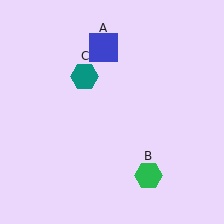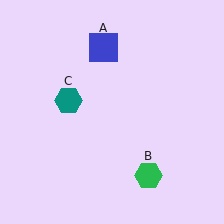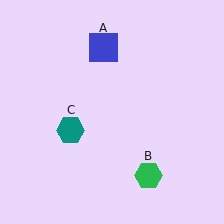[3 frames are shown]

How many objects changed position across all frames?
1 object changed position: teal hexagon (object C).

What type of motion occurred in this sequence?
The teal hexagon (object C) rotated counterclockwise around the center of the scene.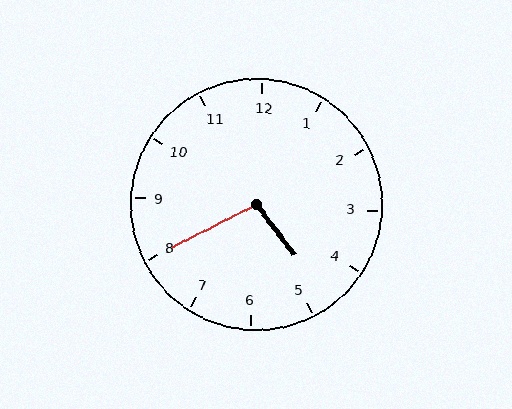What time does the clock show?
4:40.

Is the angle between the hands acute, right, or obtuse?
It is obtuse.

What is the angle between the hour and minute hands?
Approximately 100 degrees.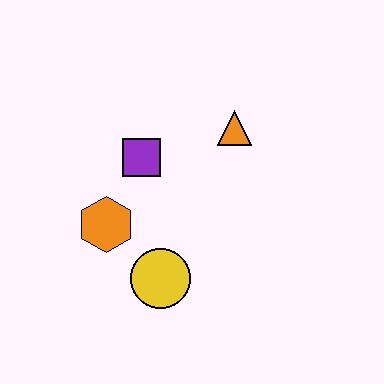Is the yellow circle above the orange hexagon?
No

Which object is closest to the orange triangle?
The purple square is closest to the orange triangle.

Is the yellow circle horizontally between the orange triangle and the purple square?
Yes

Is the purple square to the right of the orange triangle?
No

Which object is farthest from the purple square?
The yellow circle is farthest from the purple square.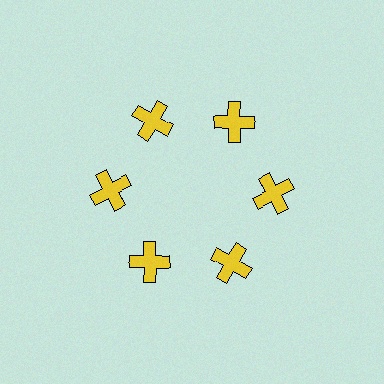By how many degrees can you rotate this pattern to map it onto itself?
The pattern maps onto itself every 60 degrees of rotation.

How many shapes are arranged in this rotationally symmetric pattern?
There are 6 shapes, arranged in 6 groups of 1.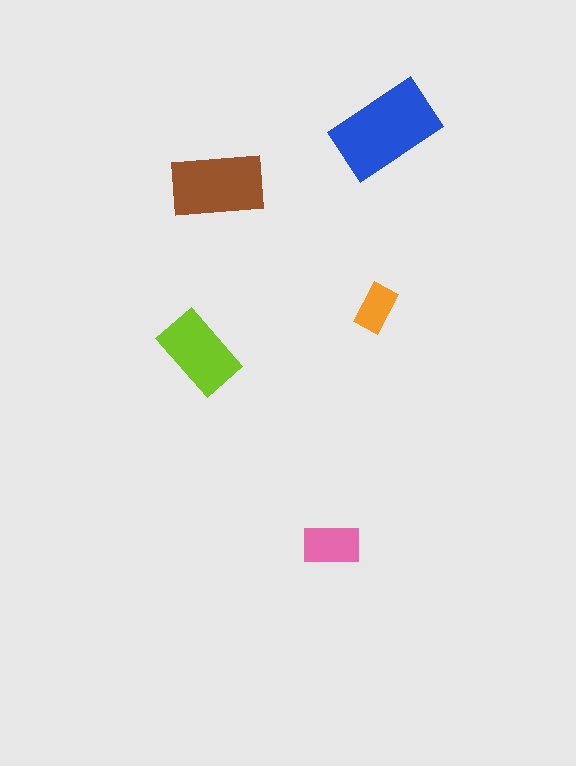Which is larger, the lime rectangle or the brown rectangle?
The brown one.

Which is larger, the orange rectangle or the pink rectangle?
The pink one.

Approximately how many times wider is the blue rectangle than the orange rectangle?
About 2 times wider.